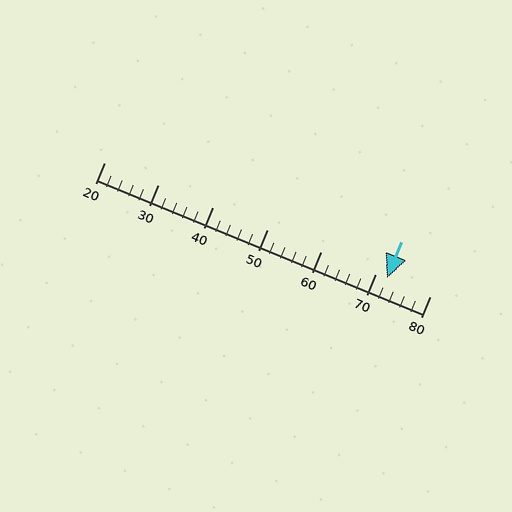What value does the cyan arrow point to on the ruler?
The cyan arrow points to approximately 72.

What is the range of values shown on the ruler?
The ruler shows values from 20 to 80.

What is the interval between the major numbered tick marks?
The major tick marks are spaced 10 units apart.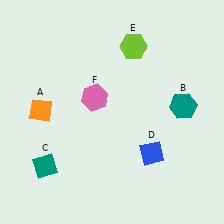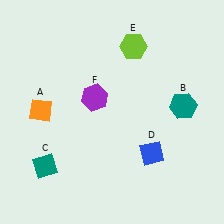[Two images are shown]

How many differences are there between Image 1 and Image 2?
There is 1 difference between the two images.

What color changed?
The hexagon (F) changed from pink in Image 1 to purple in Image 2.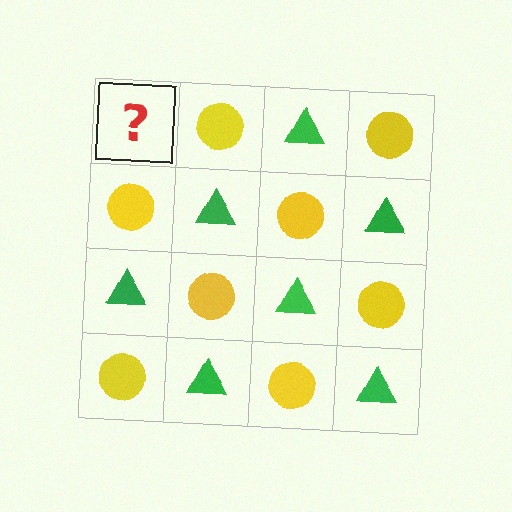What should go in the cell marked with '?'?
The missing cell should contain a green triangle.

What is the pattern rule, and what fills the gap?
The rule is that it alternates green triangle and yellow circle in a checkerboard pattern. The gap should be filled with a green triangle.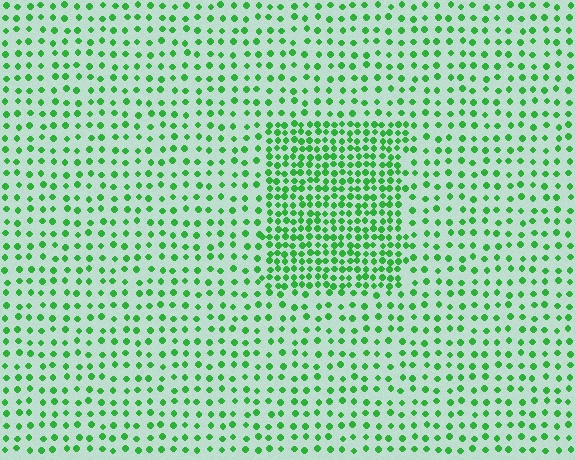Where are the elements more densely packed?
The elements are more densely packed inside the rectangle boundary.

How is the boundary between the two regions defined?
The boundary is defined by a change in element density (approximately 2.2x ratio). All elements are the same color, size, and shape.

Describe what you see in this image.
The image contains small green elements arranged at two different densities. A rectangle-shaped region is visible where the elements are more densely packed than the surrounding area.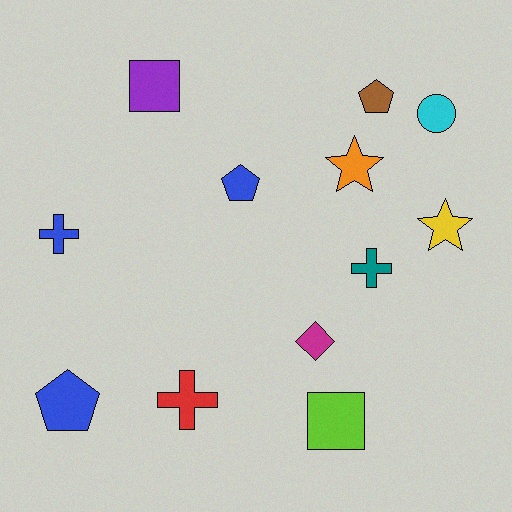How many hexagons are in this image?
There are no hexagons.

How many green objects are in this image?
There are no green objects.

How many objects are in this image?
There are 12 objects.